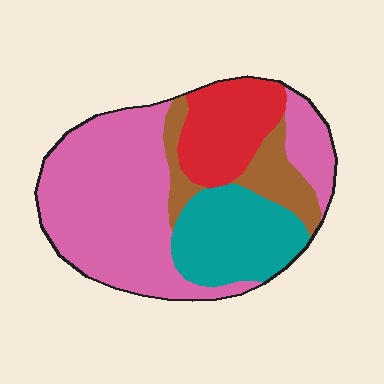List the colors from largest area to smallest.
From largest to smallest: pink, teal, red, brown.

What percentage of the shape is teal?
Teal takes up between a sixth and a third of the shape.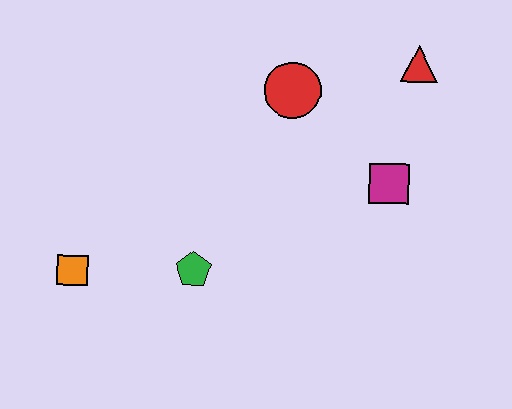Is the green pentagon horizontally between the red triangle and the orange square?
Yes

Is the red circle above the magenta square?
Yes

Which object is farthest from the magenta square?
The orange square is farthest from the magenta square.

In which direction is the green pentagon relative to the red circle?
The green pentagon is below the red circle.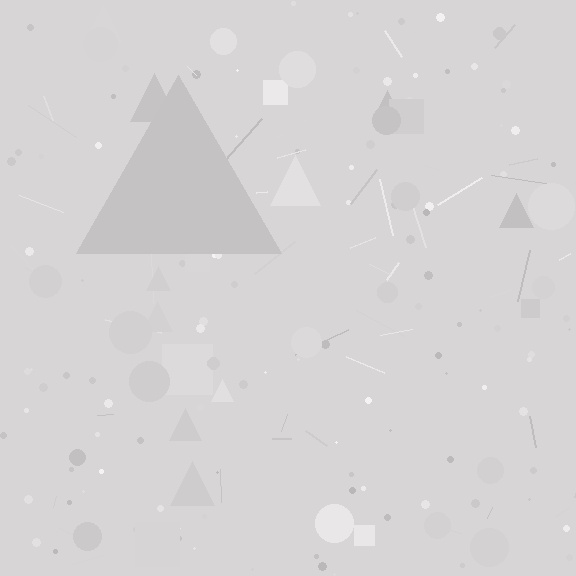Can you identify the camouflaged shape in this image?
The camouflaged shape is a triangle.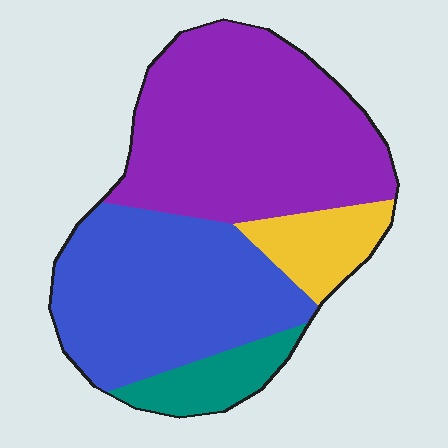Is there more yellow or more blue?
Blue.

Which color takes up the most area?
Purple, at roughly 45%.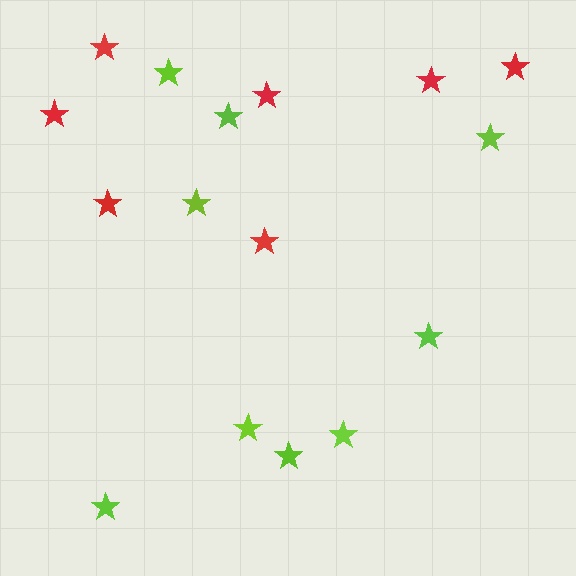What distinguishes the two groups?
There are 2 groups: one group of red stars (7) and one group of lime stars (9).